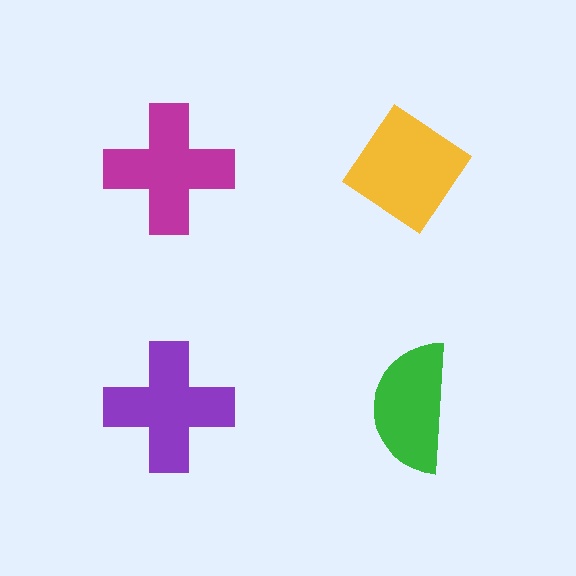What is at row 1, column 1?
A magenta cross.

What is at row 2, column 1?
A purple cross.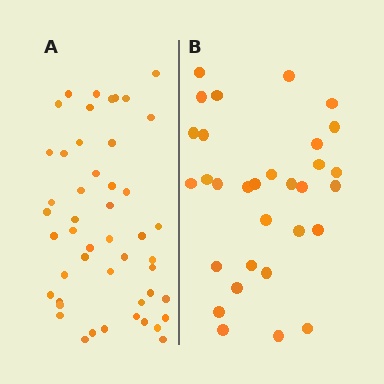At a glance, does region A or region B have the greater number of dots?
Region A (the left region) has more dots.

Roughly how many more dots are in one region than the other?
Region A has approximately 15 more dots than region B.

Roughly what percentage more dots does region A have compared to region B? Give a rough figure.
About 55% more.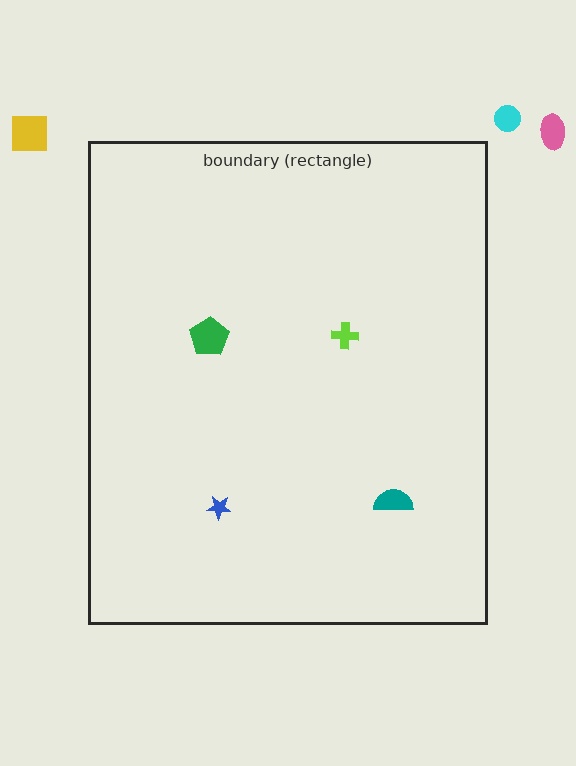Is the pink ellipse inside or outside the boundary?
Outside.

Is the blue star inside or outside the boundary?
Inside.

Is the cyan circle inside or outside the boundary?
Outside.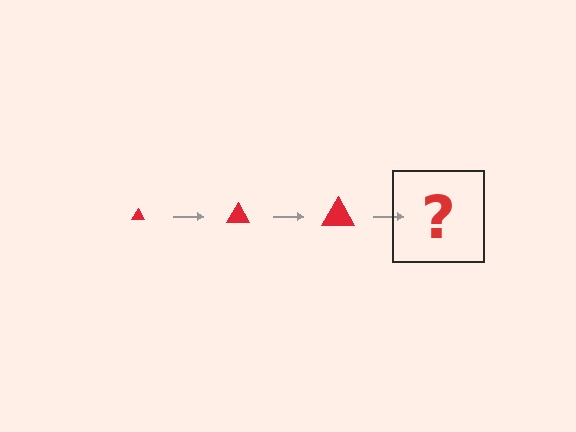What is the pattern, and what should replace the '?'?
The pattern is that the triangle gets progressively larger each step. The '?' should be a red triangle, larger than the previous one.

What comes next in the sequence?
The next element should be a red triangle, larger than the previous one.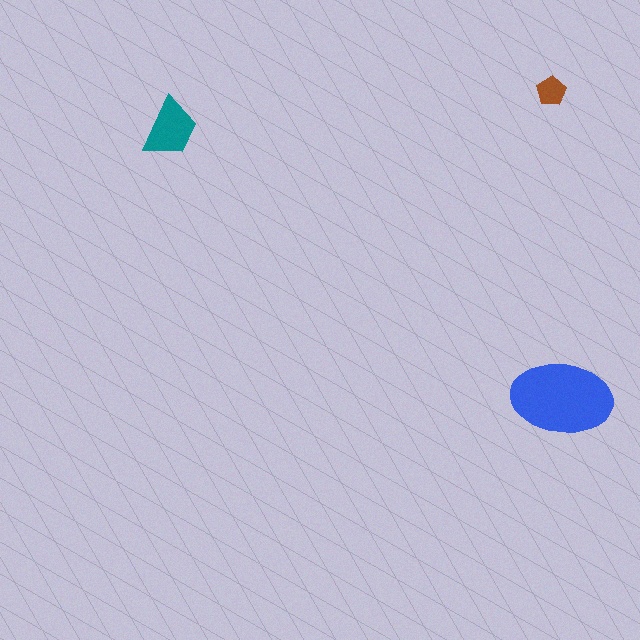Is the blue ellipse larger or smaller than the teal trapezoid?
Larger.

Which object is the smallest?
The brown pentagon.